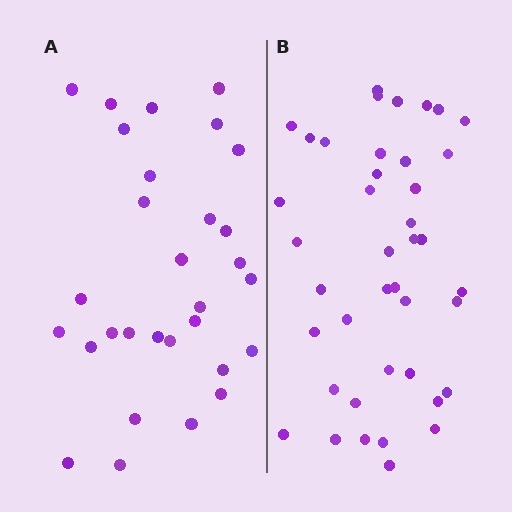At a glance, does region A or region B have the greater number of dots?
Region B (the right region) has more dots.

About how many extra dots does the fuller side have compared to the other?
Region B has roughly 12 or so more dots than region A.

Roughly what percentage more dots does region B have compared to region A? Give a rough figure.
About 35% more.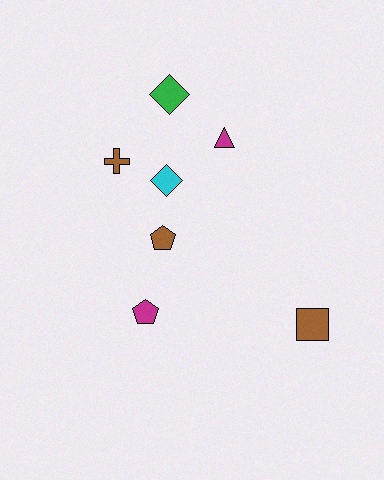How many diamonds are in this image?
There are 2 diamonds.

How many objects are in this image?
There are 7 objects.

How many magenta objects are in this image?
There are 2 magenta objects.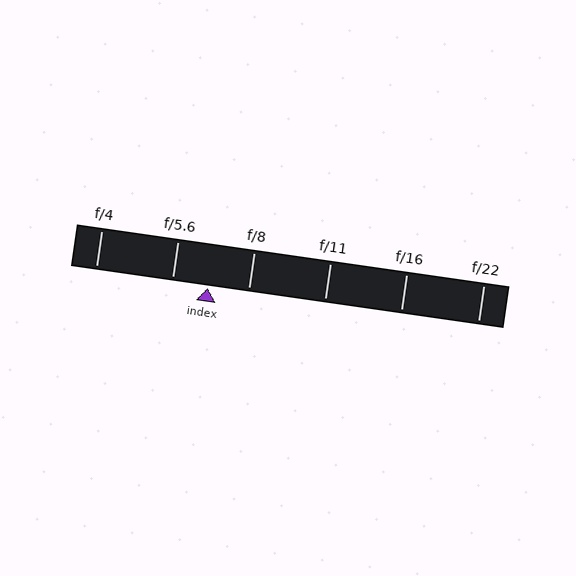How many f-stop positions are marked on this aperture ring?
There are 6 f-stop positions marked.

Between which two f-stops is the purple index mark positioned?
The index mark is between f/5.6 and f/8.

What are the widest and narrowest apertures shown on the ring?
The widest aperture shown is f/4 and the narrowest is f/22.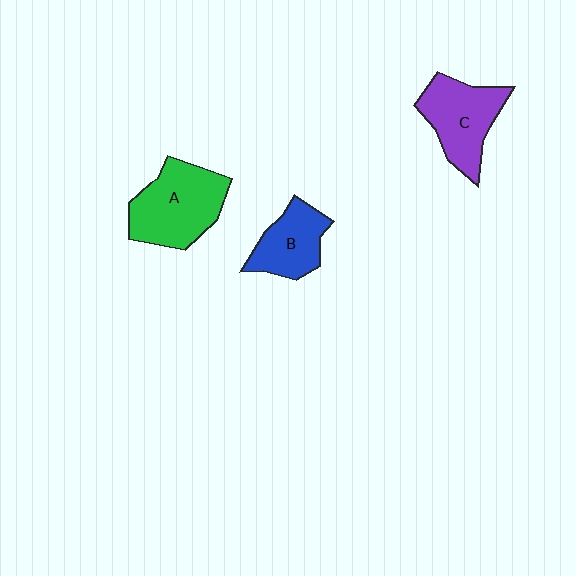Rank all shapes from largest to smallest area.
From largest to smallest: A (green), C (purple), B (blue).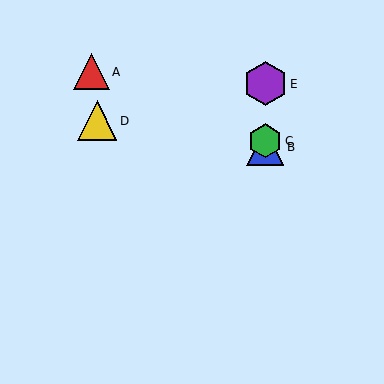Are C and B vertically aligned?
Yes, both are at x≈265.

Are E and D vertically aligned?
No, E is at x≈265 and D is at x≈97.